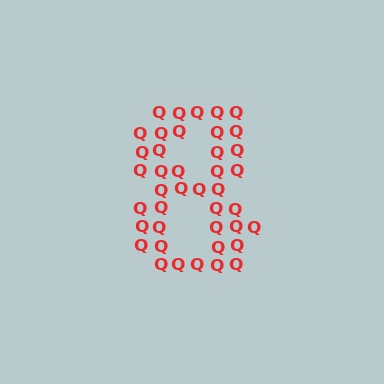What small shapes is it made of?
It is made of small letter Q's.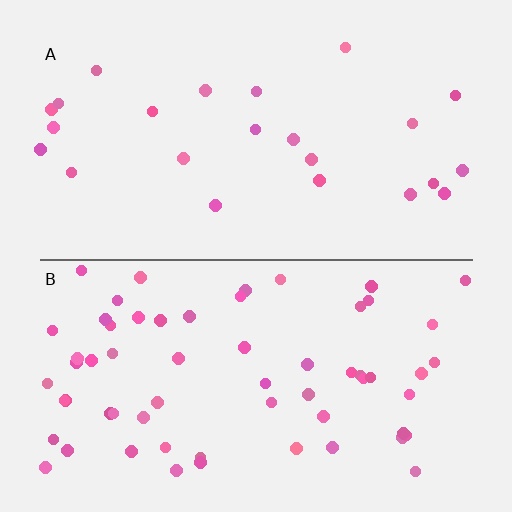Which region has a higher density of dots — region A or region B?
B (the bottom).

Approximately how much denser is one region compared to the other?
Approximately 2.6× — region B over region A.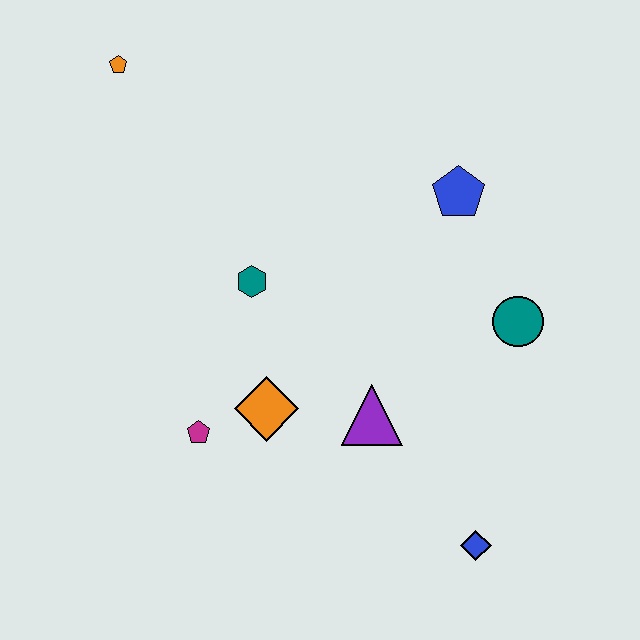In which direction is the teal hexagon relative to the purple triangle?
The teal hexagon is above the purple triangle.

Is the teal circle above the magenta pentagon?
Yes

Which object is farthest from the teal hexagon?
The blue diamond is farthest from the teal hexagon.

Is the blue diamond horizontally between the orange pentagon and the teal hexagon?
No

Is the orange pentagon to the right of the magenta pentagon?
No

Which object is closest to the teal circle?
The blue pentagon is closest to the teal circle.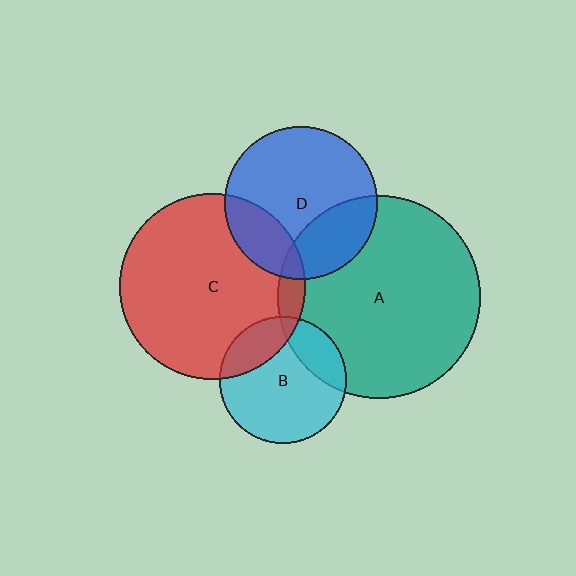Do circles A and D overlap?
Yes.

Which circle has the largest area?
Circle A (teal).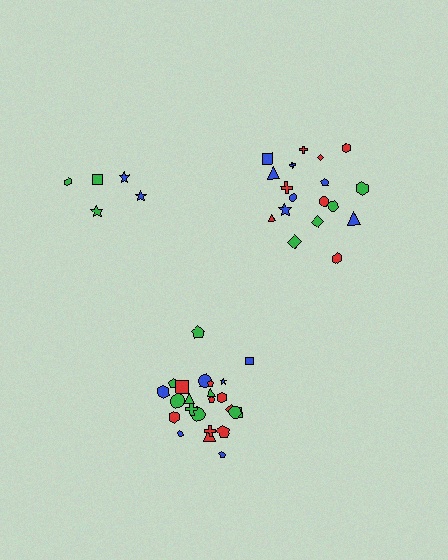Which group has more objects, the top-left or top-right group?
The top-right group.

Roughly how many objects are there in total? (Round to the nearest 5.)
Roughly 50 objects in total.